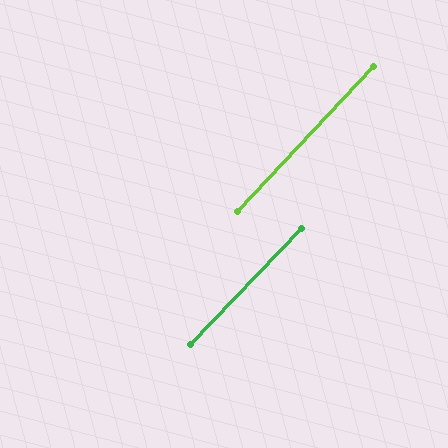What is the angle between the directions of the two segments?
Approximately 1 degree.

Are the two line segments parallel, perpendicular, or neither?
Parallel — their directions differ by only 0.6°.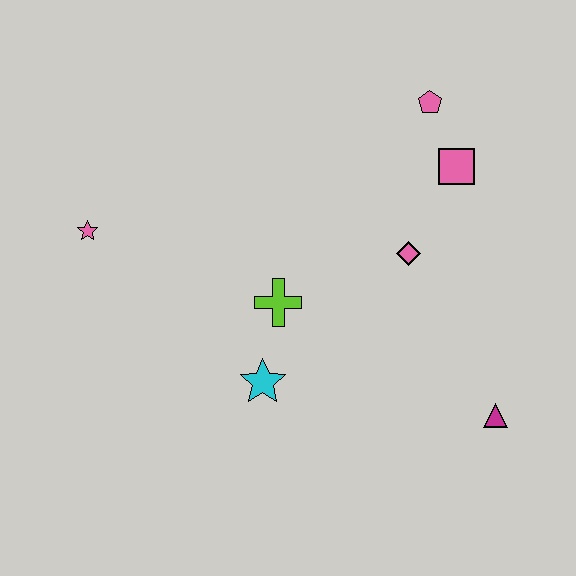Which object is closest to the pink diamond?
The pink square is closest to the pink diamond.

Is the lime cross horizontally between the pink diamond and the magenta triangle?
No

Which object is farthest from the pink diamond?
The pink star is farthest from the pink diamond.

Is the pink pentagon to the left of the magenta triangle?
Yes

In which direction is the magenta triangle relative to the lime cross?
The magenta triangle is to the right of the lime cross.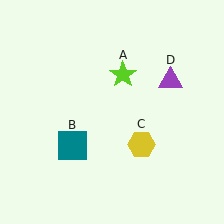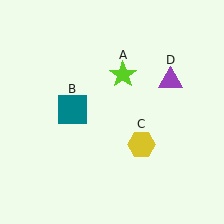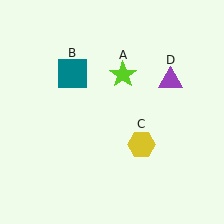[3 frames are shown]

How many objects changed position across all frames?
1 object changed position: teal square (object B).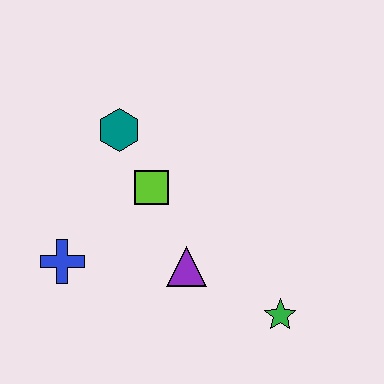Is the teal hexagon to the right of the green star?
No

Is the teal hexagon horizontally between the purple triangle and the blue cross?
Yes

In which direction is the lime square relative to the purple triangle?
The lime square is above the purple triangle.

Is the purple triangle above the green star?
Yes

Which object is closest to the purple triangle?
The lime square is closest to the purple triangle.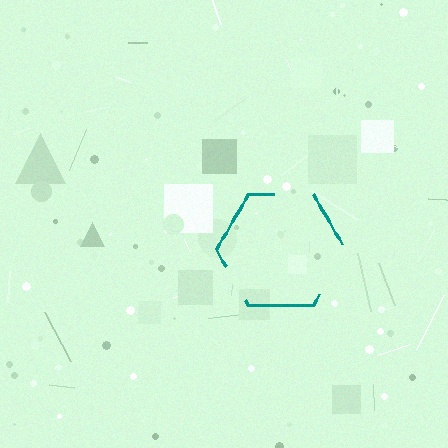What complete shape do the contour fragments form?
The contour fragments form a hexagon.